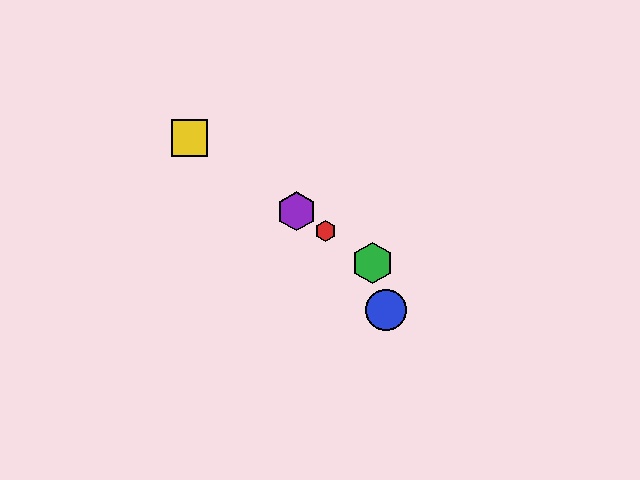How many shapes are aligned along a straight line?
4 shapes (the red hexagon, the green hexagon, the yellow square, the purple hexagon) are aligned along a straight line.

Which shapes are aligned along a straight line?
The red hexagon, the green hexagon, the yellow square, the purple hexagon are aligned along a straight line.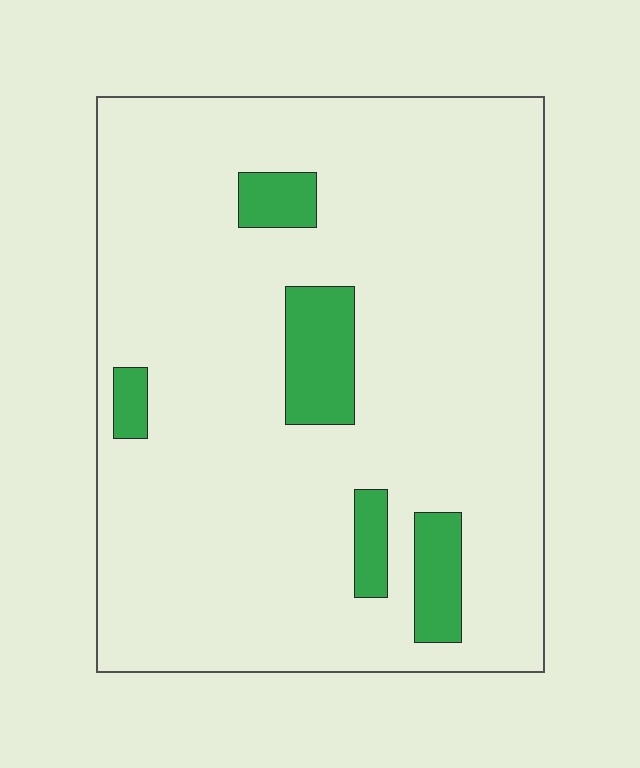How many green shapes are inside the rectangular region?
5.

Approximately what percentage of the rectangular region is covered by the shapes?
Approximately 10%.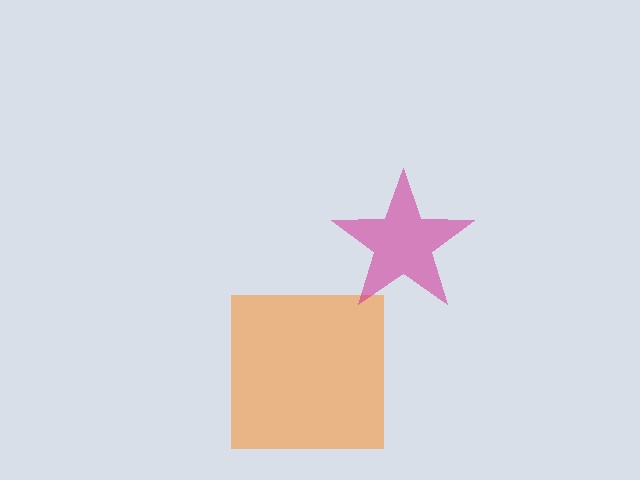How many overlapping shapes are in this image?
There are 2 overlapping shapes in the image.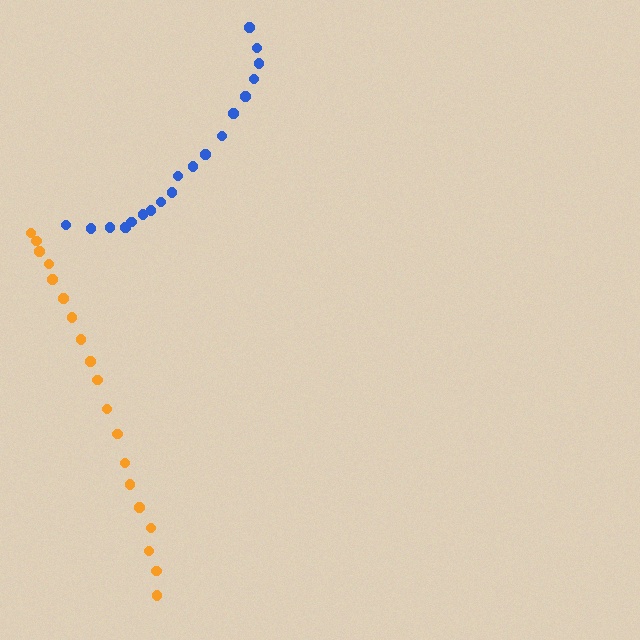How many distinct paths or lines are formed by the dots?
There are 2 distinct paths.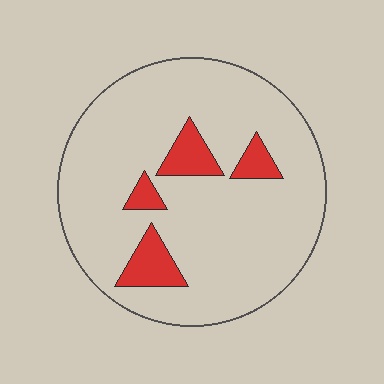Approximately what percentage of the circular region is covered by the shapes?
Approximately 10%.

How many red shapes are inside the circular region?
4.